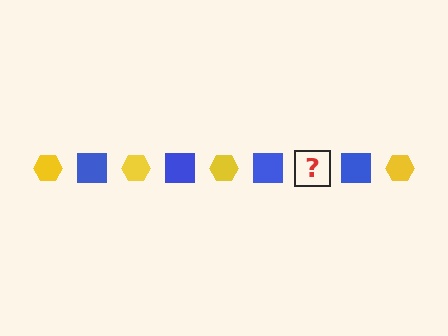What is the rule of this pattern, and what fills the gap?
The rule is that the pattern alternates between yellow hexagon and blue square. The gap should be filled with a yellow hexagon.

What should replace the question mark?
The question mark should be replaced with a yellow hexagon.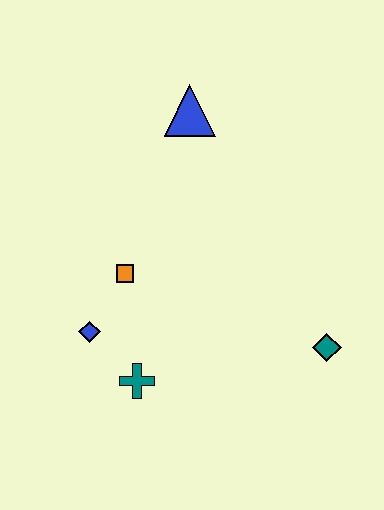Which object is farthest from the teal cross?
The blue triangle is farthest from the teal cross.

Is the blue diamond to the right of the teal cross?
No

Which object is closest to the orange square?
The blue diamond is closest to the orange square.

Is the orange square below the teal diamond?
No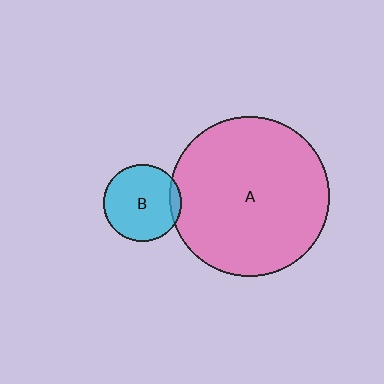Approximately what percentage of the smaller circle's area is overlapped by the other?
Approximately 5%.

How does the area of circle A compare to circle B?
Approximately 4.3 times.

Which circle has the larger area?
Circle A (pink).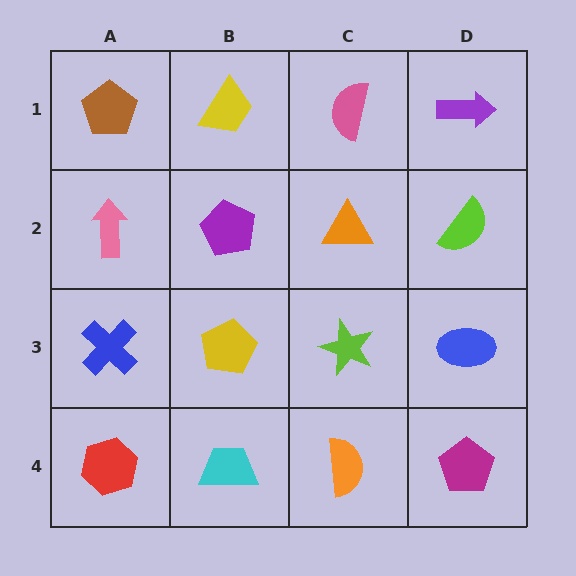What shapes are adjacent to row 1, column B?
A purple pentagon (row 2, column B), a brown pentagon (row 1, column A), a pink semicircle (row 1, column C).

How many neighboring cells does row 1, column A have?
2.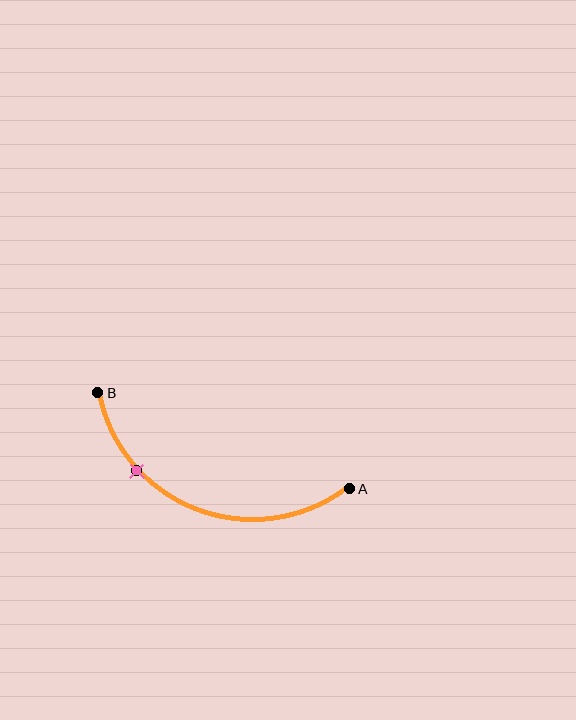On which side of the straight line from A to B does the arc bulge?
The arc bulges below the straight line connecting A and B.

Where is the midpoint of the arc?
The arc midpoint is the point on the curve farthest from the straight line joining A and B. It sits below that line.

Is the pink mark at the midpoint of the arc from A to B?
No. The pink mark lies on the arc but is closer to endpoint B. The arc midpoint would be at the point on the curve equidistant along the arc from both A and B.